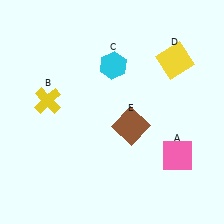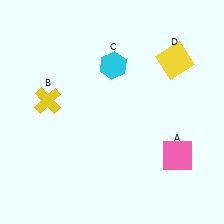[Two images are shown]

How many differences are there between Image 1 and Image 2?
There is 1 difference between the two images.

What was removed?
The brown square (E) was removed in Image 2.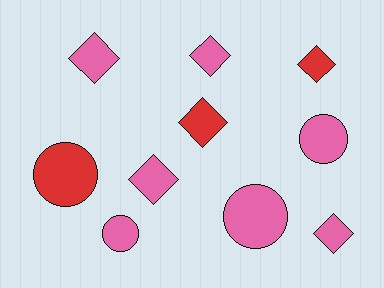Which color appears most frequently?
Pink, with 7 objects.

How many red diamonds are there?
There are 2 red diamonds.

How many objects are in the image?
There are 10 objects.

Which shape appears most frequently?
Diamond, with 6 objects.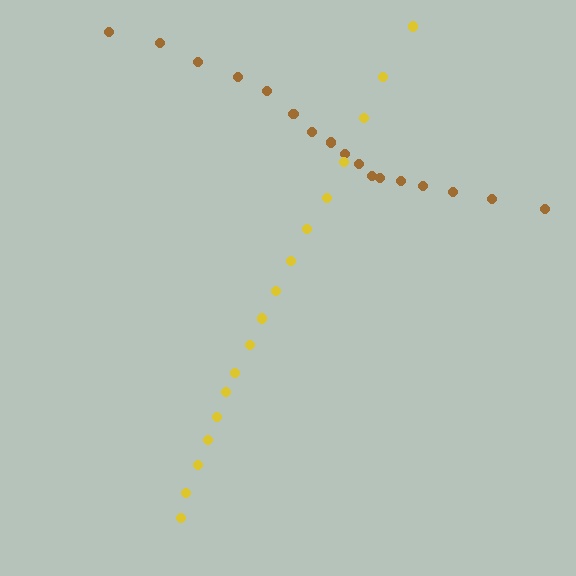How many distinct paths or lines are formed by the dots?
There are 2 distinct paths.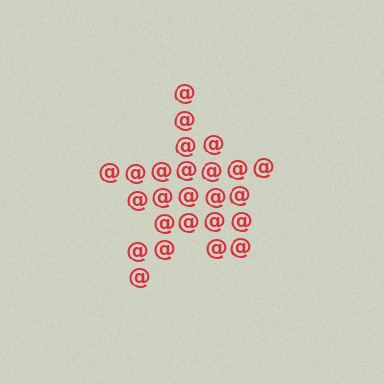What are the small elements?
The small elements are at signs.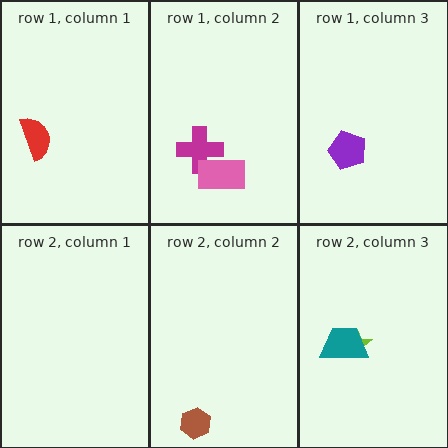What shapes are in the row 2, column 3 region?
The lime star, the teal trapezoid.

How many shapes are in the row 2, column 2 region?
1.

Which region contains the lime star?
The row 2, column 3 region.